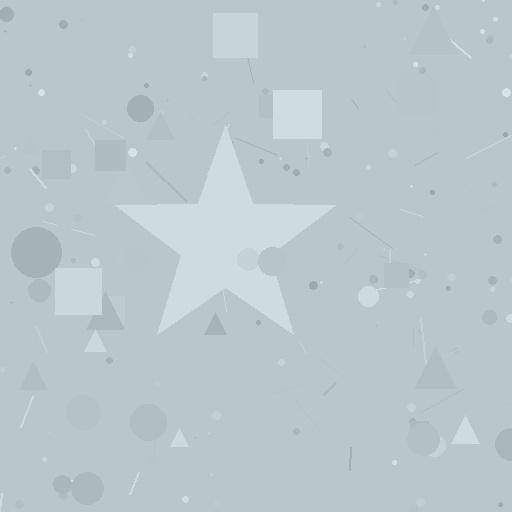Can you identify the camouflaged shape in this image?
The camouflaged shape is a star.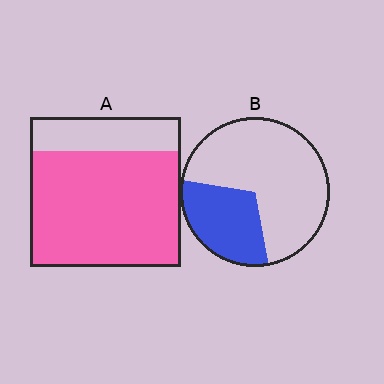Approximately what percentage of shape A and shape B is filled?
A is approximately 75% and B is approximately 30%.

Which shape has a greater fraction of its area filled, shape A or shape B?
Shape A.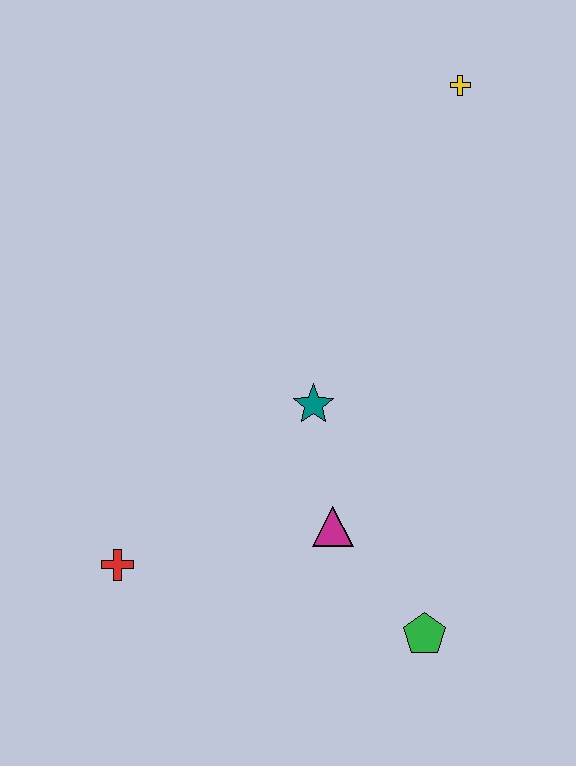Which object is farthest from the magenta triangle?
The yellow cross is farthest from the magenta triangle.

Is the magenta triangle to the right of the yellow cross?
No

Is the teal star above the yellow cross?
No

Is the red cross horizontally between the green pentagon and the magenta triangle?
No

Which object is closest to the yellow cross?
The teal star is closest to the yellow cross.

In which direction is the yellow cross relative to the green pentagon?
The yellow cross is above the green pentagon.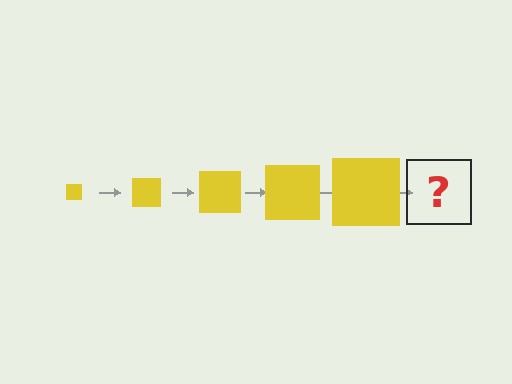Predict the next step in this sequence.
The next step is a yellow square, larger than the previous one.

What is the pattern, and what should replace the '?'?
The pattern is that the square gets progressively larger each step. The '?' should be a yellow square, larger than the previous one.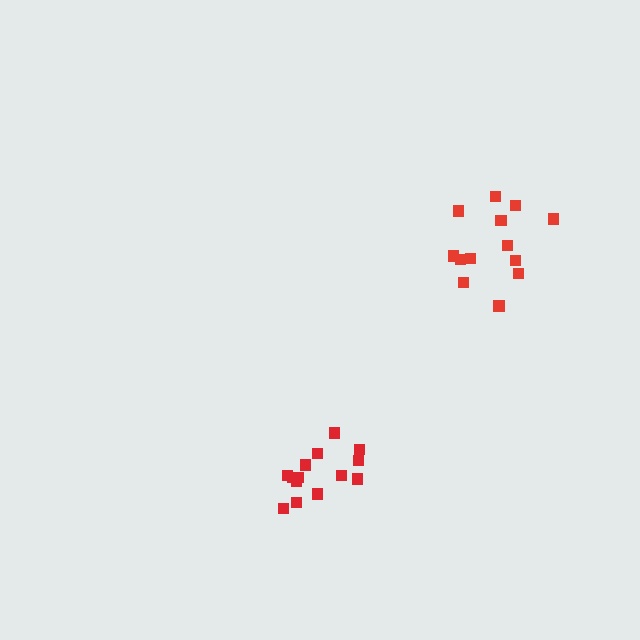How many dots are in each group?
Group 1: 14 dots, Group 2: 14 dots (28 total).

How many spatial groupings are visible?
There are 2 spatial groupings.